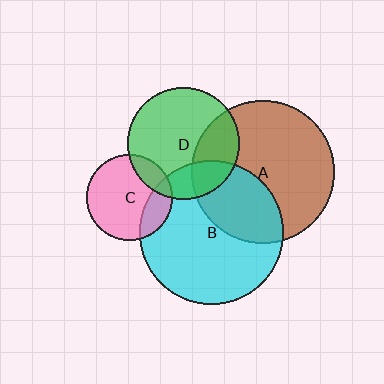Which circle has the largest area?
Circle B (cyan).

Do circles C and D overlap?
Yes.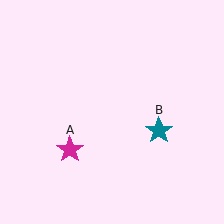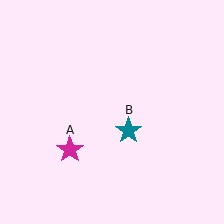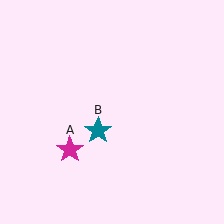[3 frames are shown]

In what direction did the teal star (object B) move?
The teal star (object B) moved left.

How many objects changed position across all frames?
1 object changed position: teal star (object B).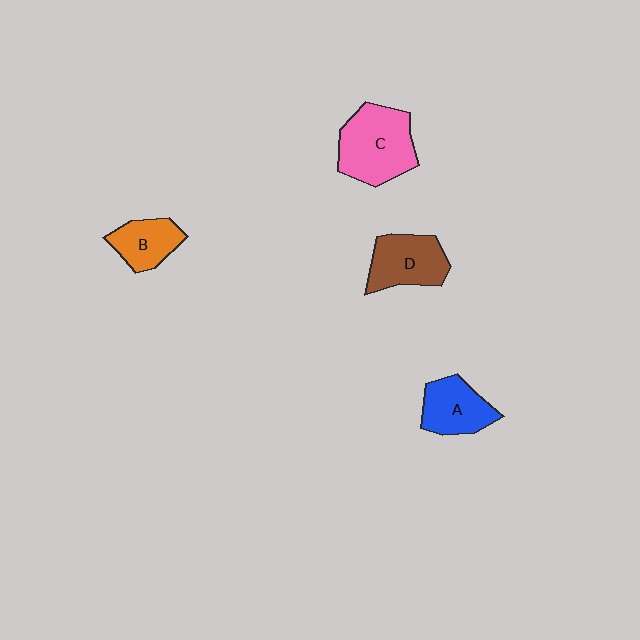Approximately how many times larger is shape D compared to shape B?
Approximately 1.3 times.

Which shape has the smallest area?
Shape B (orange).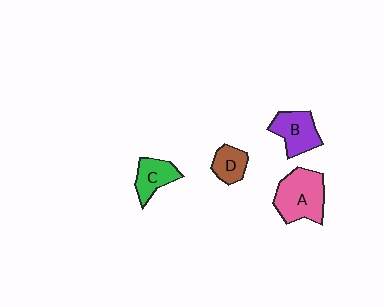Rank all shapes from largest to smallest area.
From largest to smallest: A (pink), B (purple), C (green), D (brown).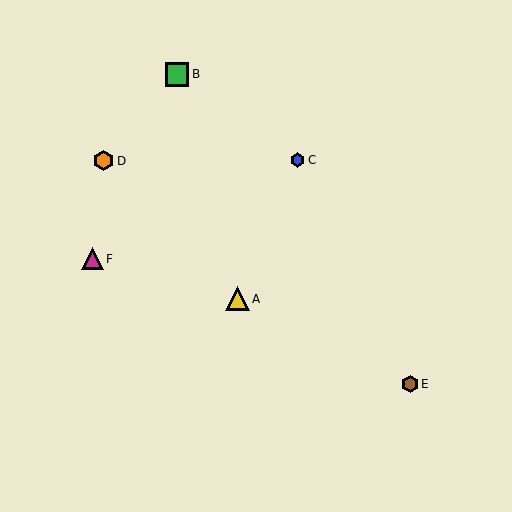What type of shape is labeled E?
Shape E is a brown hexagon.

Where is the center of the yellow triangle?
The center of the yellow triangle is at (237, 299).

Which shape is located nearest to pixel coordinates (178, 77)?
The green square (labeled B) at (177, 74) is nearest to that location.